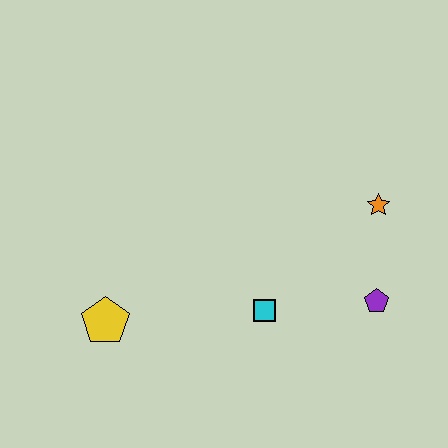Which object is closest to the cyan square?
The purple pentagon is closest to the cyan square.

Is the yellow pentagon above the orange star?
No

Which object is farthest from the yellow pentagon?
The orange star is farthest from the yellow pentagon.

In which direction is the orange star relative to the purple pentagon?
The orange star is above the purple pentagon.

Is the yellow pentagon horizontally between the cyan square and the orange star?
No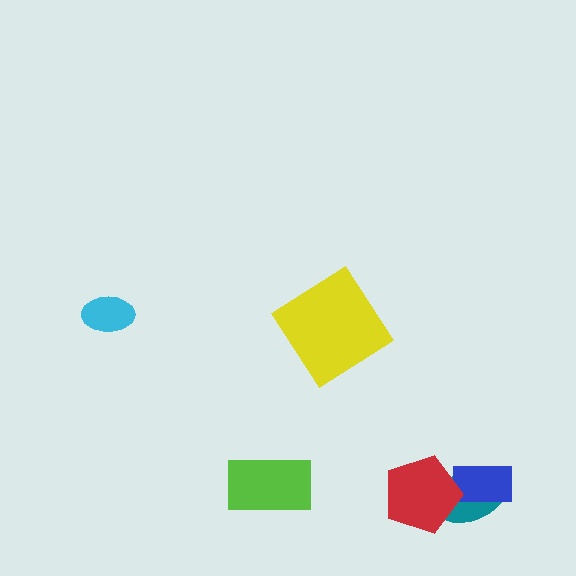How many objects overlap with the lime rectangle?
0 objects overlap with the lime rectangle.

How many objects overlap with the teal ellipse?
2 objects overlap with the teal ellipse.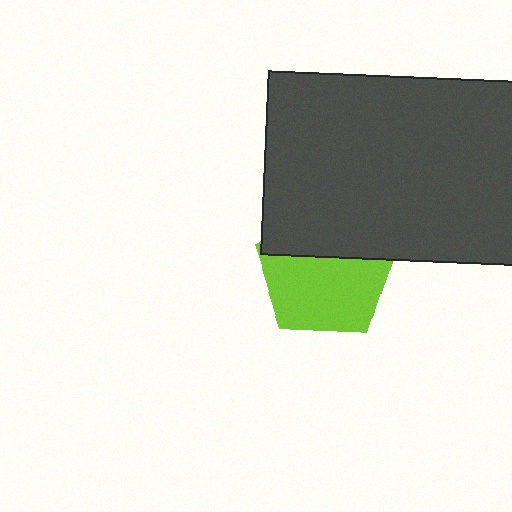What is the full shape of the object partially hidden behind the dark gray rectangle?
The partially hidden object is a lime pentagon.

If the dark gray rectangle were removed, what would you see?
You would see the complete lime pentagon.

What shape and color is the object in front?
The object in front is a dark gray rectangle.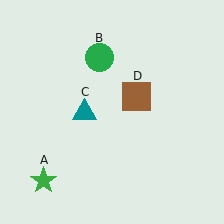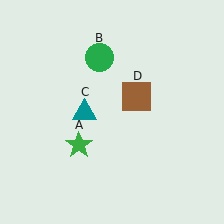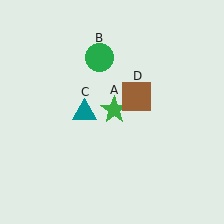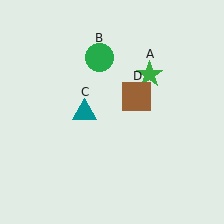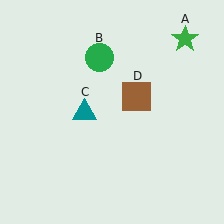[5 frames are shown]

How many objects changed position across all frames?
1 object changed position: green star (object A).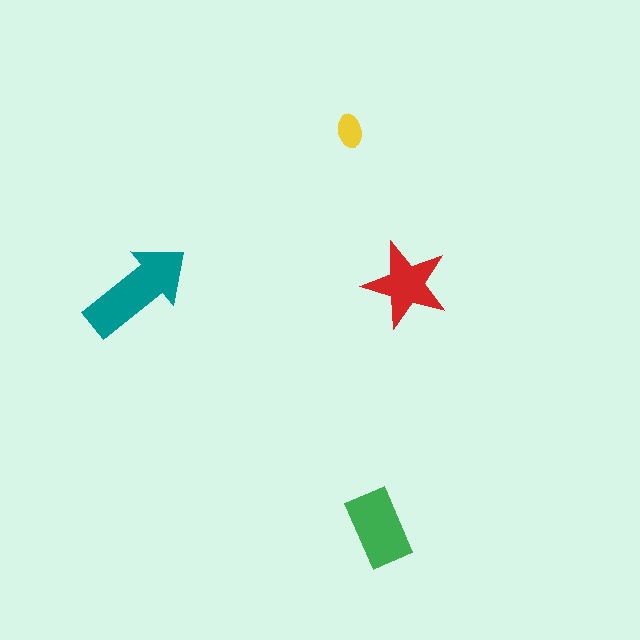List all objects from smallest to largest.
The yellow ellipse, the red star, the green rectangle, the teal arrow.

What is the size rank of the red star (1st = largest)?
3rd.